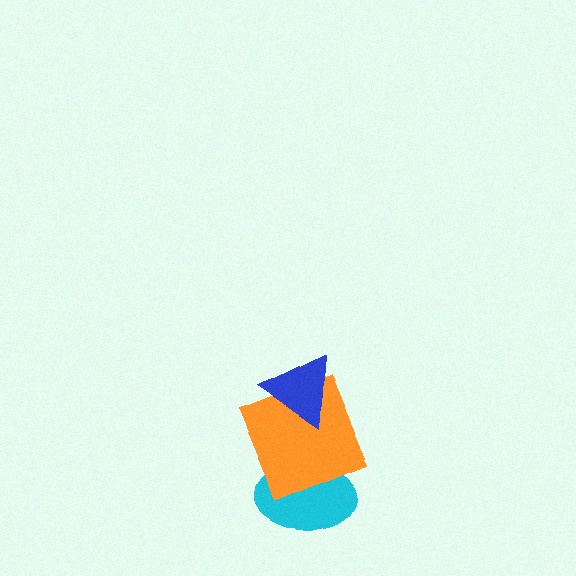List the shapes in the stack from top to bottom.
From top to bottom: the blue triangle, the orange square, the cyan ellipse.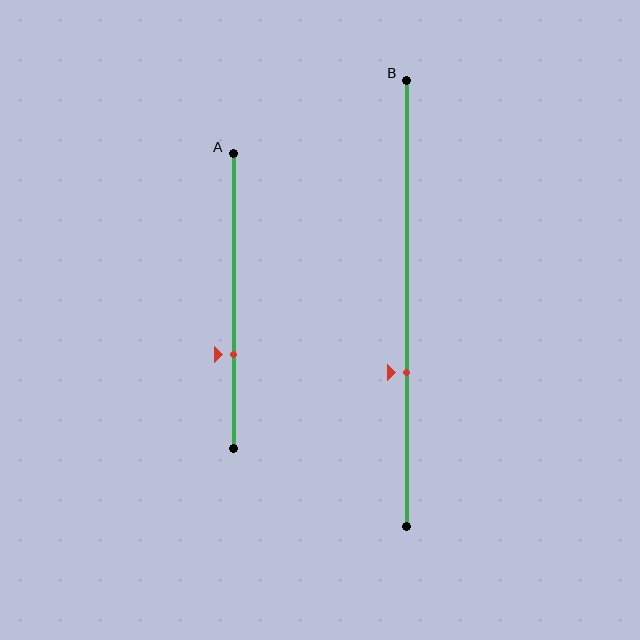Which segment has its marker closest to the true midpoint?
Segment B has its marker closest to the true midpoint.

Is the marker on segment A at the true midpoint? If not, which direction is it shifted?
No, the marker on segment A is shifted downward by about 18% of the segment length.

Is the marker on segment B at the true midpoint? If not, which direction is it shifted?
No, the marker on segment B is shifted downward by about 16% of the segment length.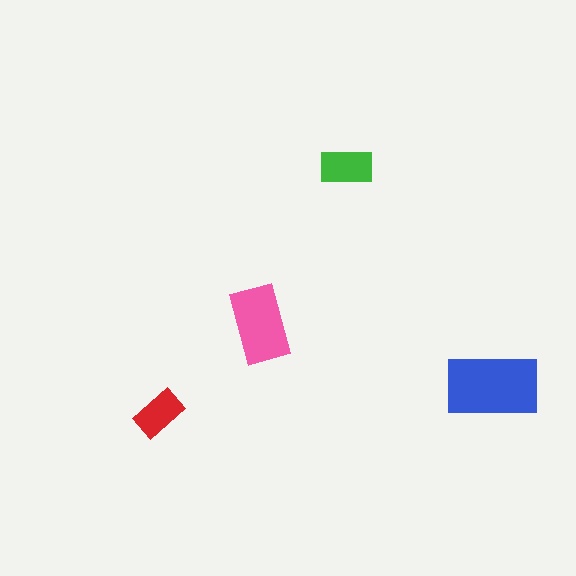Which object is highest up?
The green rectangle is topmost.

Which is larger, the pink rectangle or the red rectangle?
The pink one.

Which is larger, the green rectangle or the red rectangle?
The green one.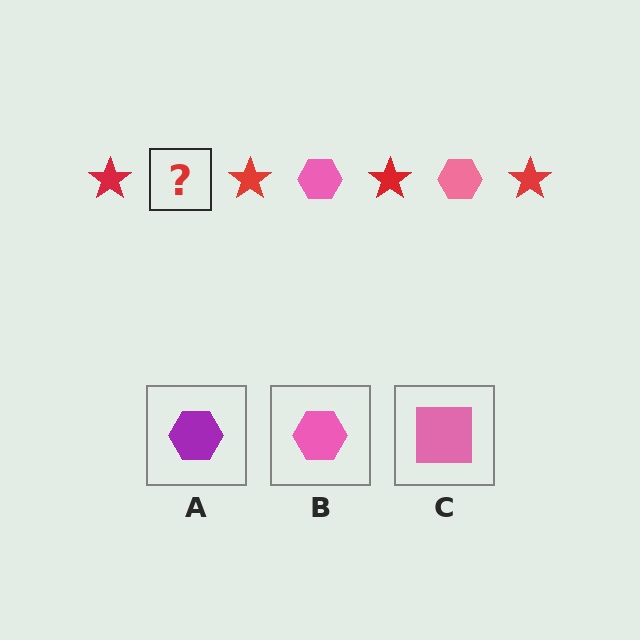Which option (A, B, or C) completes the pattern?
B.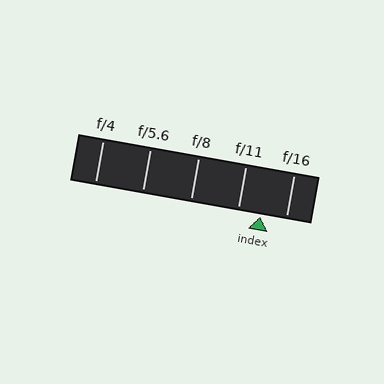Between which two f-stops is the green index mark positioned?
The index mark is between f/11 and f/16.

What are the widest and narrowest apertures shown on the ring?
The widest aperture shown is f/4 and the narrowest is f/16.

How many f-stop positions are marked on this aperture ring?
There are 5 f-stop positions marked.